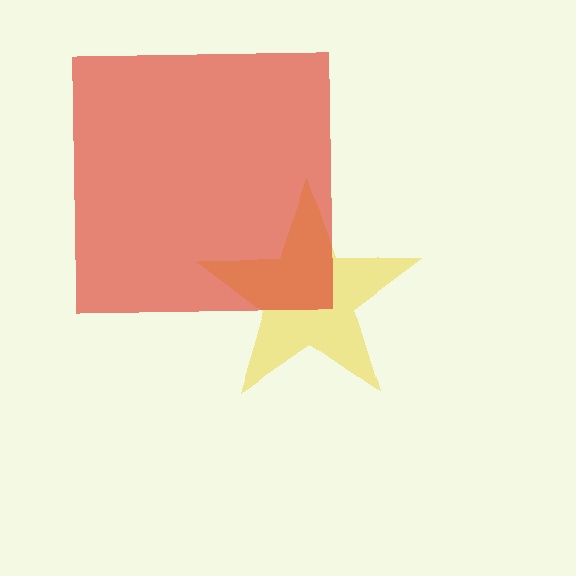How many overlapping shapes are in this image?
There are 2 overlapping shapes in the image.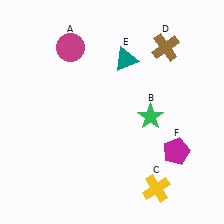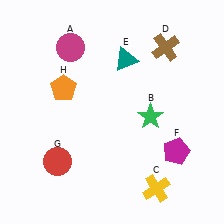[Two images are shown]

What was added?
A red circle (G), an orange pentagon (H) were added in Image 2.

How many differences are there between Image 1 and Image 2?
There are 2 differences between the two images.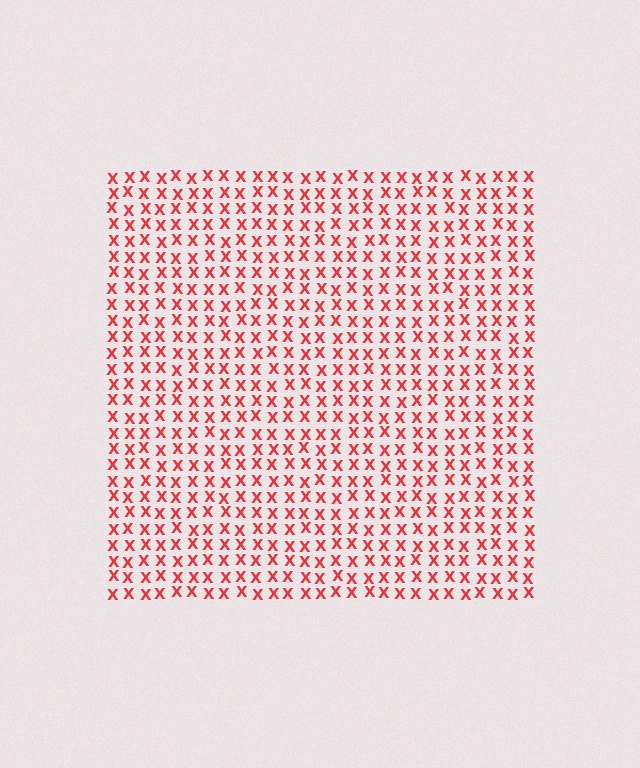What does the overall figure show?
The overall figure shows a square.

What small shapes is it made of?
It is made of small letter X's.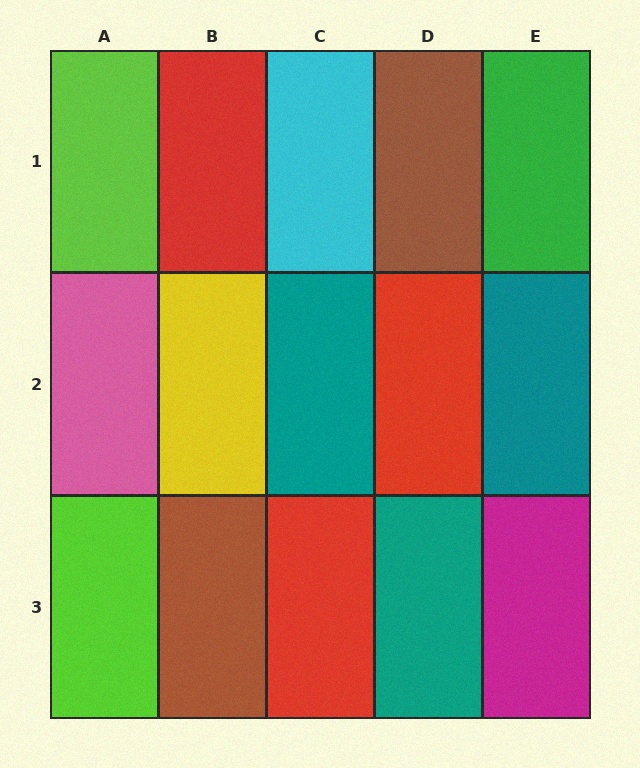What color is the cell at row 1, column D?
Brown.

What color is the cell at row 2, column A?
Pink.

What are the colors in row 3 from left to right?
Lime, brown, red, teal, magenta.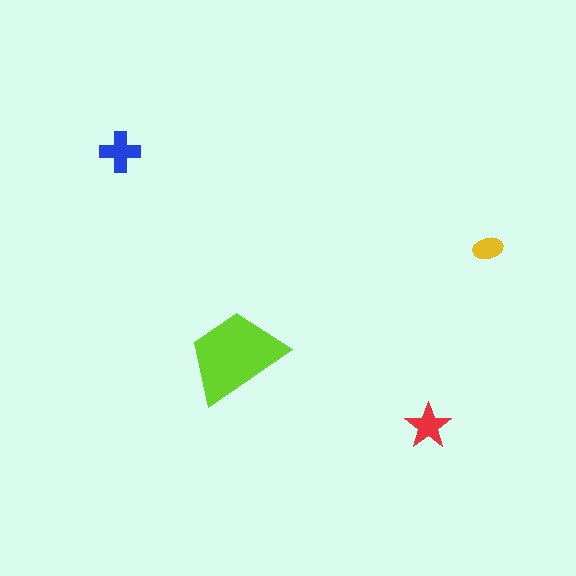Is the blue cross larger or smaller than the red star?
Larger.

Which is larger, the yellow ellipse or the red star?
The red star.